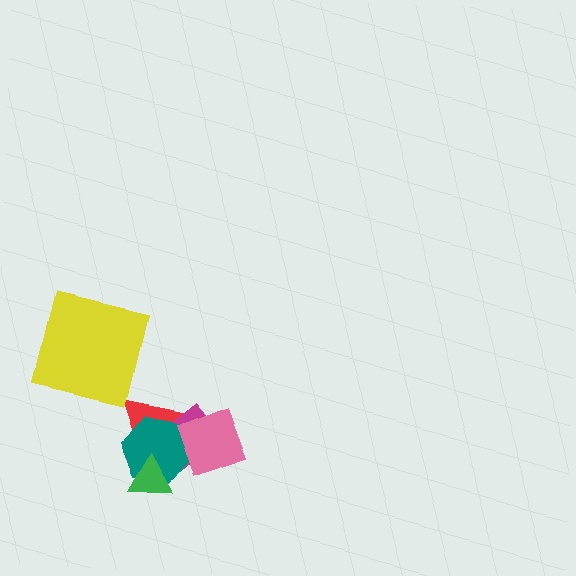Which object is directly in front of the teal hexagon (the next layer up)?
The pink diamond is directly in front of the teal hexagon.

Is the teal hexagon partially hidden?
Yes, it is partially covered by another shape.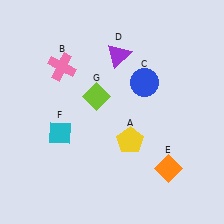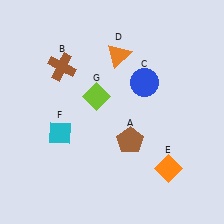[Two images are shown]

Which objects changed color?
A changed from yellow to brown. B changed from pink to brown. D changed from purple to orange.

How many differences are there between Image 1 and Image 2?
There are 3 differences between the two images.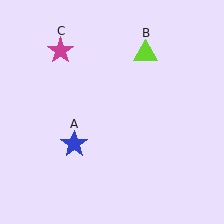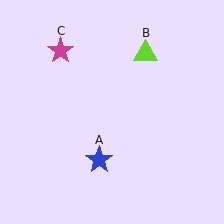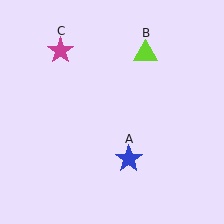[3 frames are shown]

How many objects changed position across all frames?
1 object changed position: blue star (object A).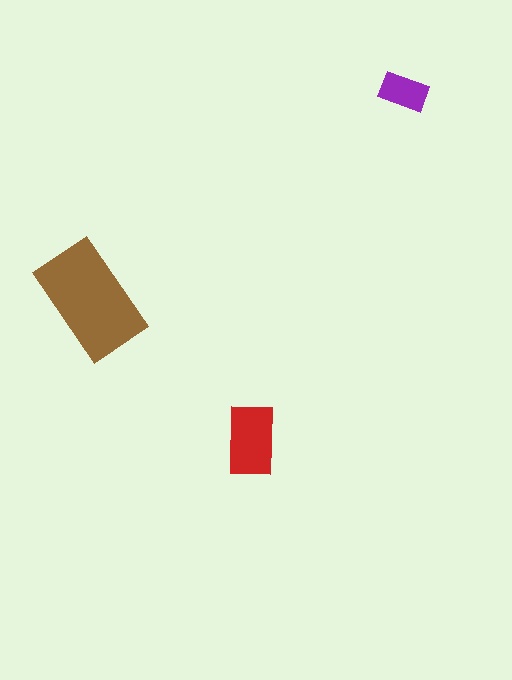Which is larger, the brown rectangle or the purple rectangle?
The brown one.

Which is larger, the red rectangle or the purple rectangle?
The red one.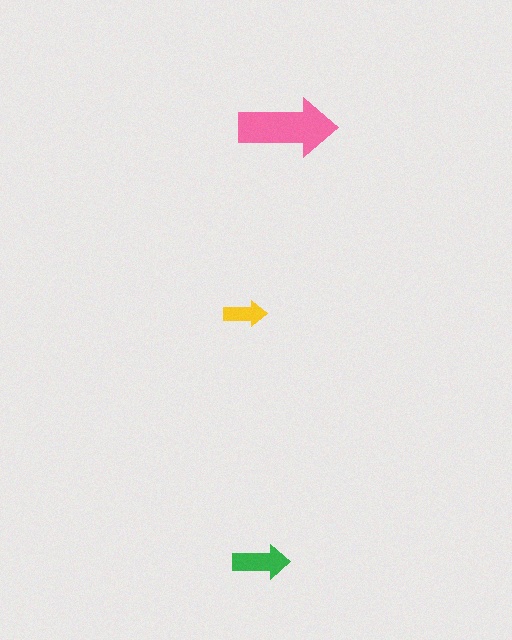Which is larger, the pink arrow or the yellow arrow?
The pink one.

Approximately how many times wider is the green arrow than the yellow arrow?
About 1.5 times wider.